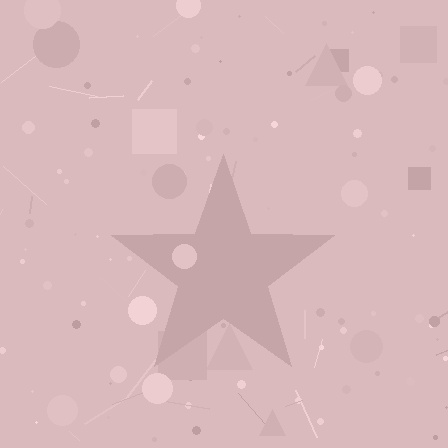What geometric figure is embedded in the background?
A star is embedded in the background.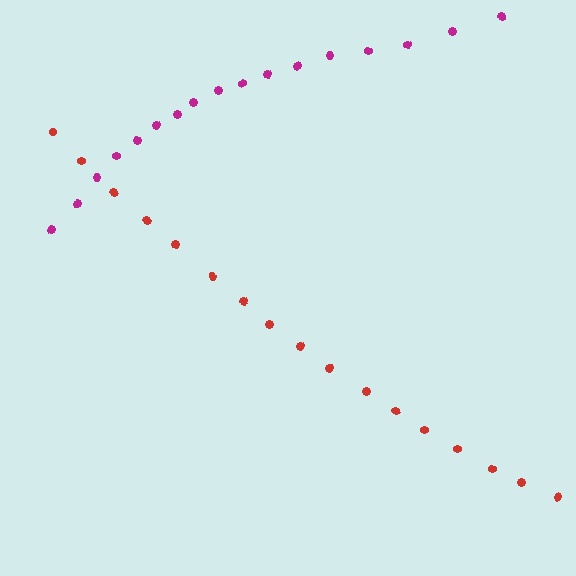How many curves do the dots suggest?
There are 2 distinct paths.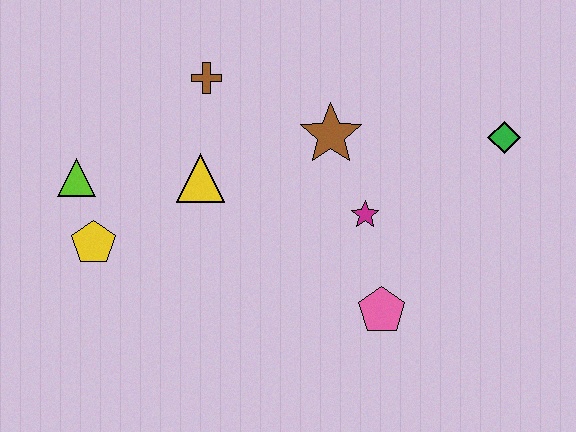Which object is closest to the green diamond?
The magenta star is closest to the green diamond.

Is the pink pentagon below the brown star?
Yes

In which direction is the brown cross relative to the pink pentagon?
The brown cross is above the pink pentagon.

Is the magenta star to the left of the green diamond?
Yes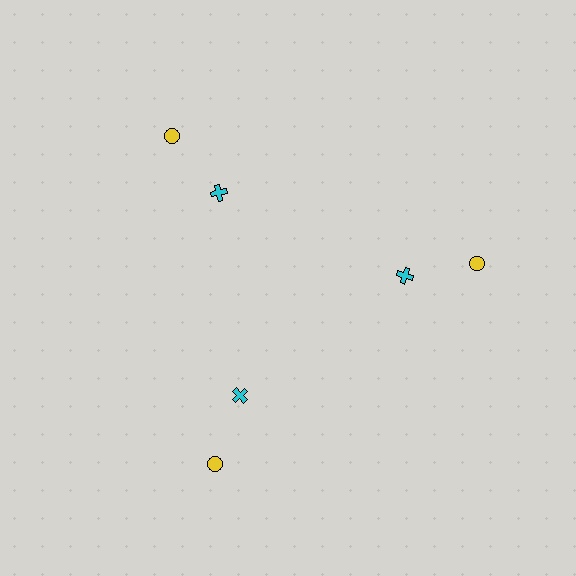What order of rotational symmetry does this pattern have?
This pattern has 3-fold rotational symmetry.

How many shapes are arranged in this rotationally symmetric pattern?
There are 6 shapes, arranged in 3 groups of 2.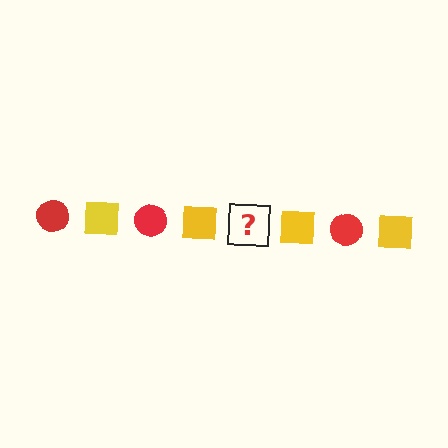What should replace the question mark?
The question mark should be replaced with a red circle.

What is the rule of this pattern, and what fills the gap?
The rule is that the pattern alternates between red circle and yellow square. The gap should be filled with a red circle.